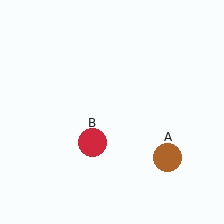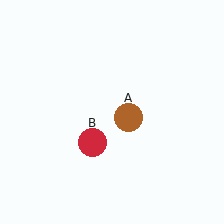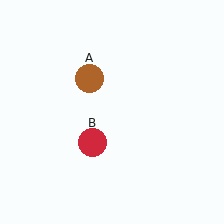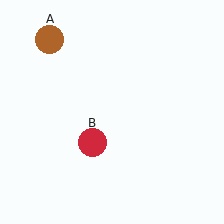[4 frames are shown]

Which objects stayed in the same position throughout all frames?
Red circle (object B) remained stationary.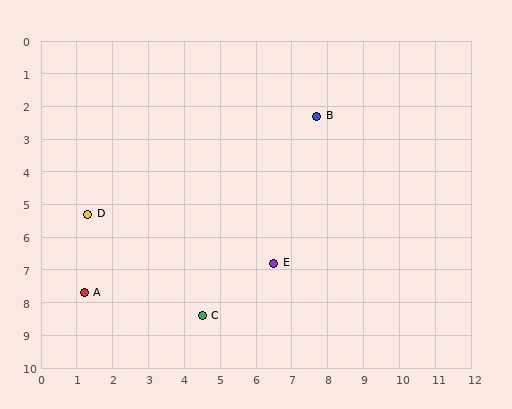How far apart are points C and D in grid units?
Points C and D are about 4.5 grid units apart.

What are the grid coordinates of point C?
Point C is at approximately (4.5, 8.4).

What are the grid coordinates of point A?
Point A is at approximately (1.2, 7.7).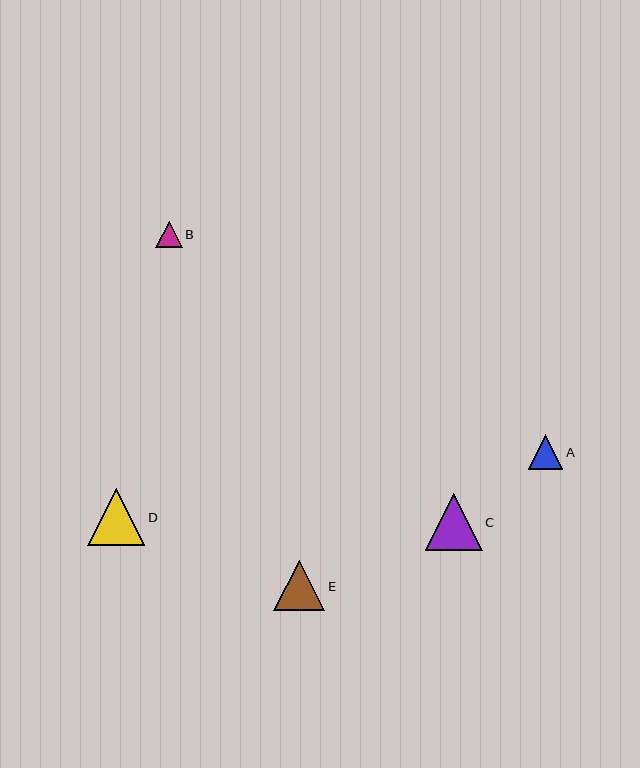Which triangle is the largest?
Triangle D is the largest with a size of approximately 57 pixels.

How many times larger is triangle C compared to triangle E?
Triangle C is approximately 1.1 times the size of triangle E.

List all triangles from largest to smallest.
From largest to smallest: D, C, E, A, B.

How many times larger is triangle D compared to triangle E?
Triangle D is approximately 1.1 times the size of triangle E.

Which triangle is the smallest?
Triangle B is the smallest with a size of approximately 26 pixels.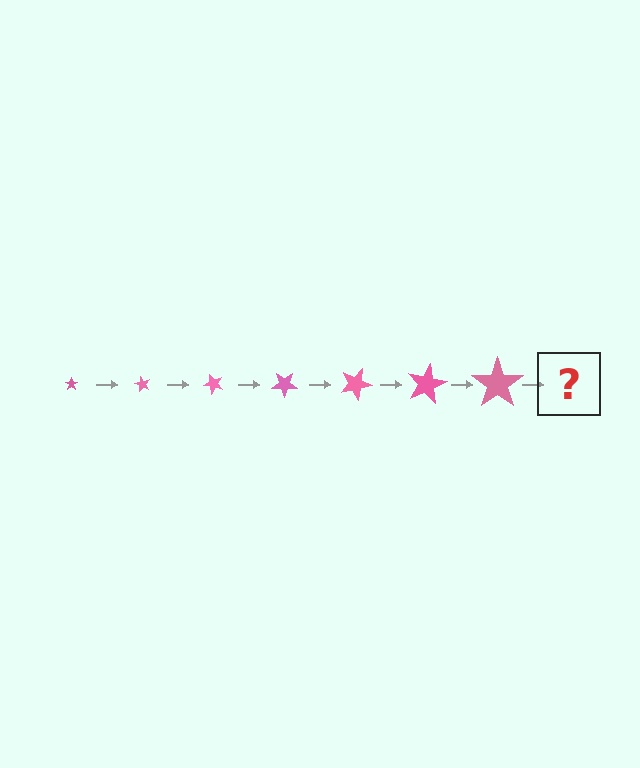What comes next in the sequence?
The next element should be a star, larger than the previous one and rotated 420 degrees from the start.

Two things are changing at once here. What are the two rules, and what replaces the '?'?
The two rules are that the star grows larger each step and it rotates 60 degrees each step. The '?' should be a star, larger than the previous one and rotated 420 degrees from the start.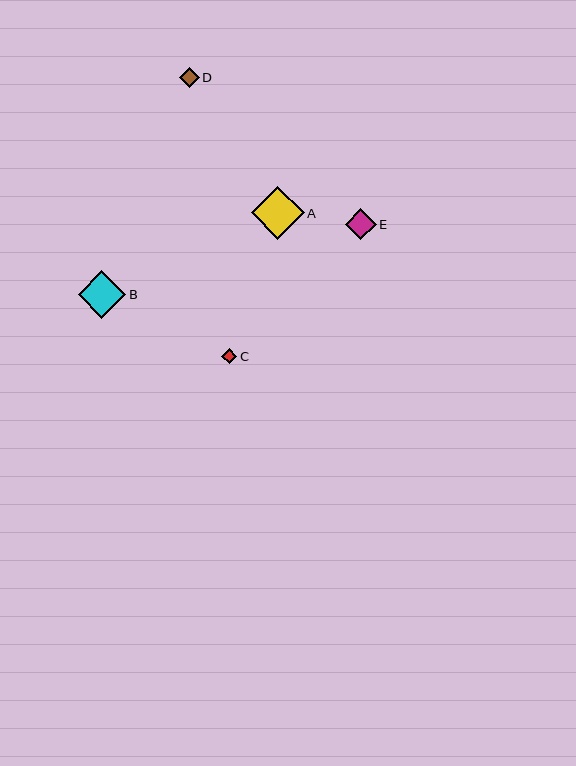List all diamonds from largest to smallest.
From largest to smallest: A, B, E, D, C.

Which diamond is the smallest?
Diamond C is the smallest with a size of approximately 15 pixels.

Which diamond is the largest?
Diamond A is the largest with a size of approximately 53 pixels.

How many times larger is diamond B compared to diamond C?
Diamond B is approximately 3.2 times the size of diamond C.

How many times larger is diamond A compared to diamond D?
Diamond A is approximately 2.6 times the size of diamond D.